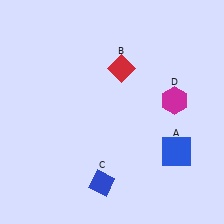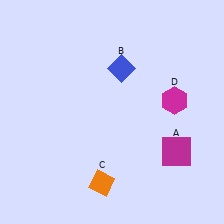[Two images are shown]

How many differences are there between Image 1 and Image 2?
There are 3 differences between the two images.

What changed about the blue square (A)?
In Image 1, A is blue. In Image 2, it changed to magenta.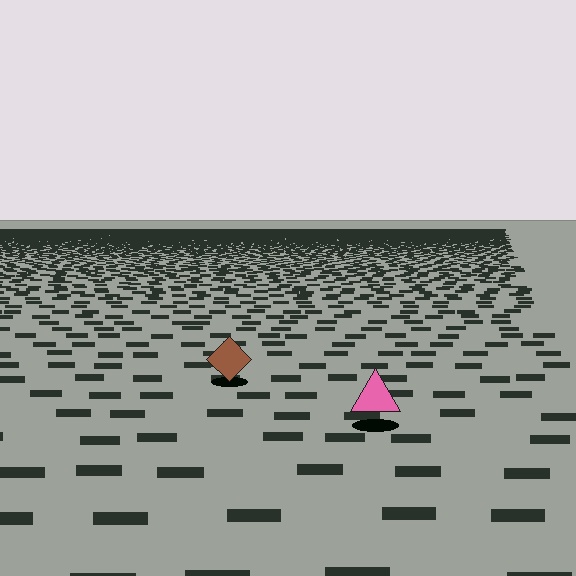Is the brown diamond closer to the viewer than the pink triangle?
No. The pink triangle is closer — you can tell from the texture gradient: the ground texture is coarser near it.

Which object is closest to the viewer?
The pink triangle is closest. The texture marks near it are larger and more spread out.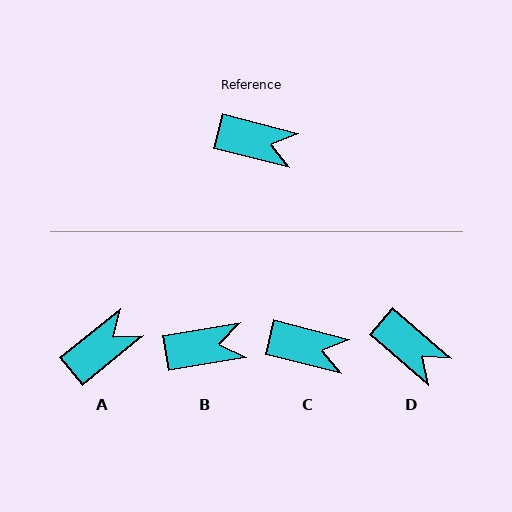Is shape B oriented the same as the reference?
No, it is off by about 23 degrees.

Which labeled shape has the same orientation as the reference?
C.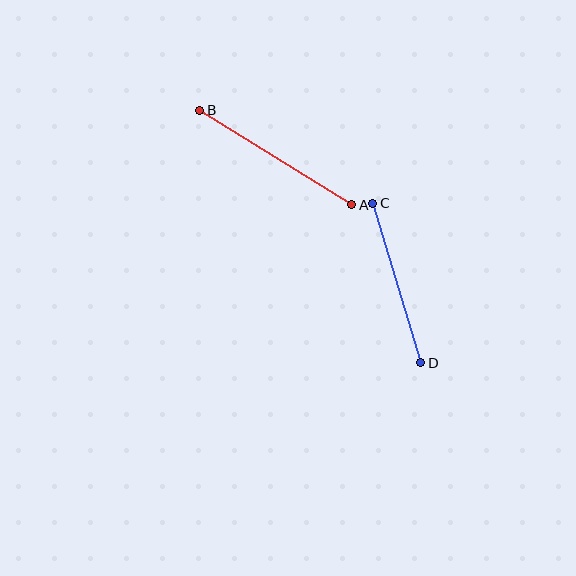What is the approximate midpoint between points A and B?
The midpoint is at approximately (276, 158) pixels.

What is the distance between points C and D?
The distance is approximately 167 pixels.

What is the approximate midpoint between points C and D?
The midpoint is at approximately (397, 283) pixels.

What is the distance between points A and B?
The distance is approximately 179 pixels.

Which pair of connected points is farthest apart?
Points A and B are farthest apart.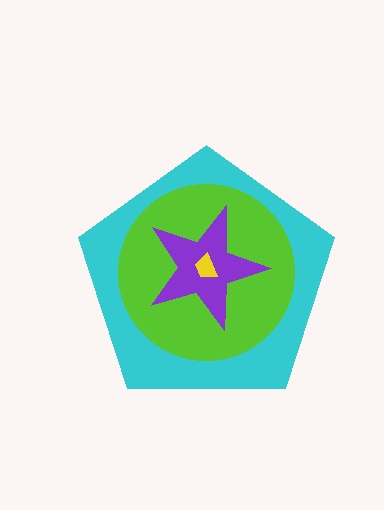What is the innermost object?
The yellow trapezoid.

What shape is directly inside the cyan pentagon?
The lime circle.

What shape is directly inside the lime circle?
The purple star.